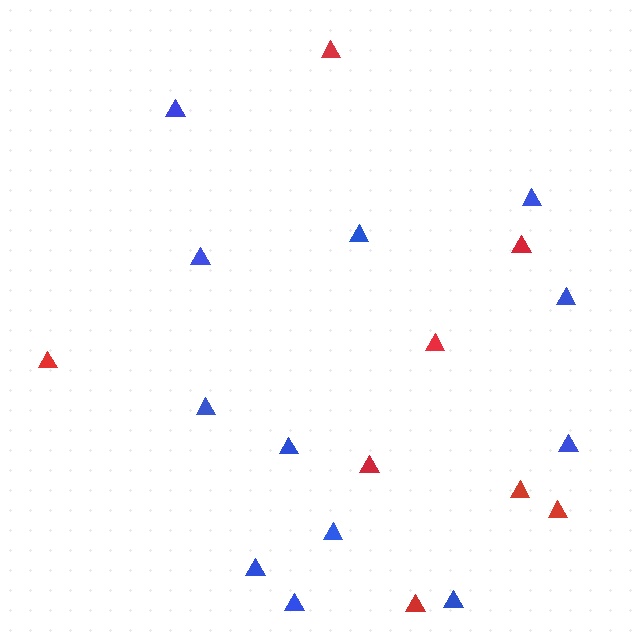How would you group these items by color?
There are 2 groups: one group of blue triangles (12) and one group of red triangles (8).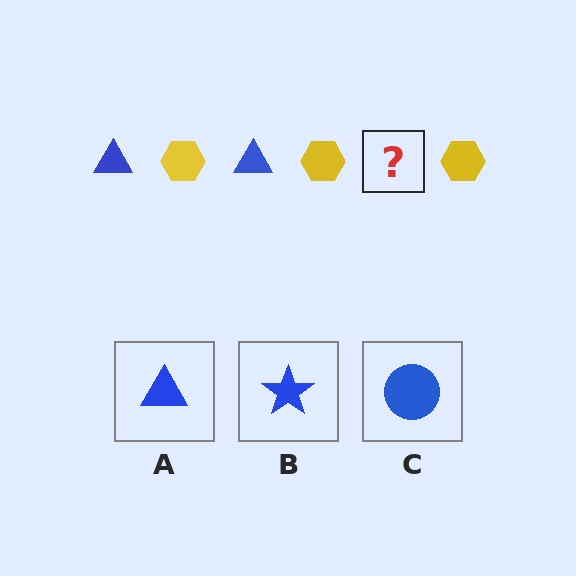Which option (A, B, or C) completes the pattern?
A.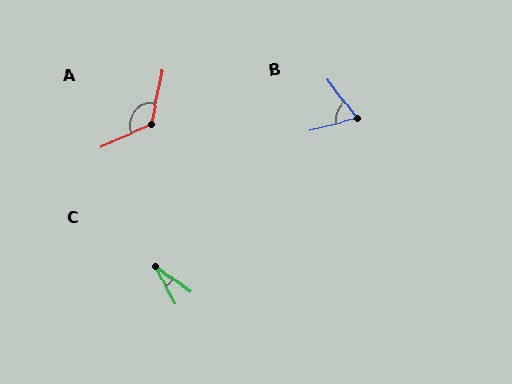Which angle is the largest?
A, at approximately 126 degrees.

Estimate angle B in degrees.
Approximately 68 degrees.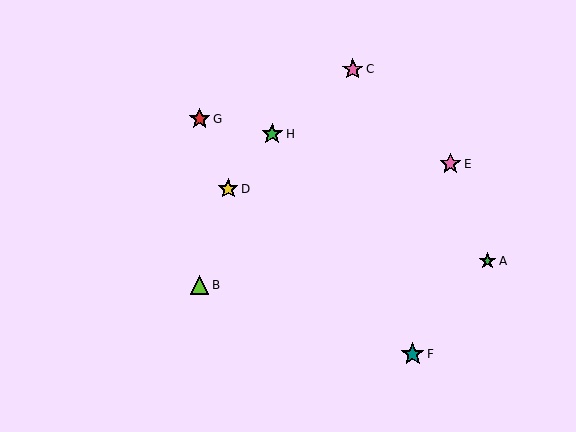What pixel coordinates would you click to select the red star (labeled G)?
Click at (200, 119) to select the red star G.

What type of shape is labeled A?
Shape A is a green star.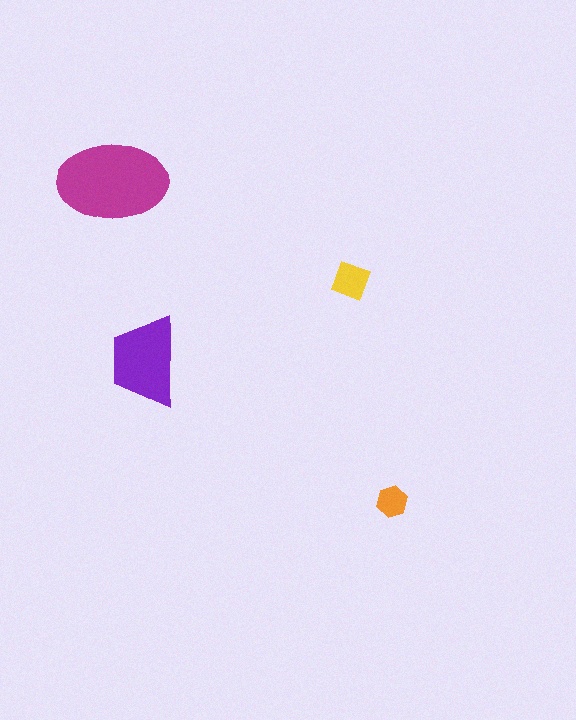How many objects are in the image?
There are 4 objects in the image.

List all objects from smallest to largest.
The orange hexagon, the yellow diamond, the purple trapezoid, the magenta ellipse.